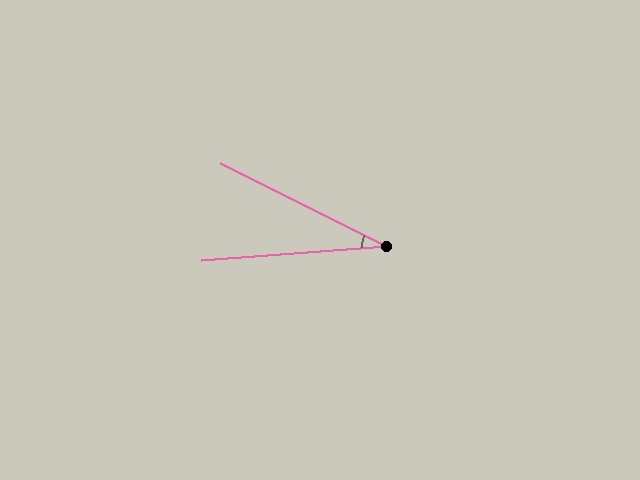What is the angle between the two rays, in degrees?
Approximately 31 degrees.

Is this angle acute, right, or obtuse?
It is acute.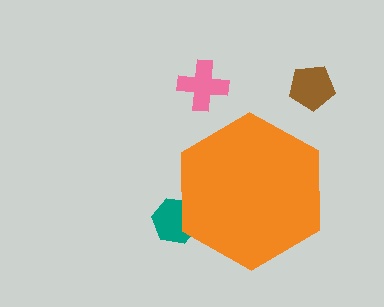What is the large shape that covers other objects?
An orange hexagon.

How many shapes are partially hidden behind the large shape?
1 shape is partially hidden.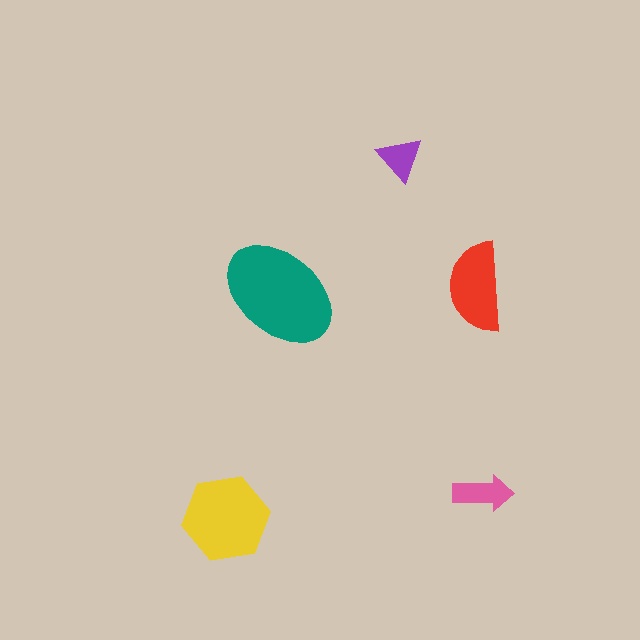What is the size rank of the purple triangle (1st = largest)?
5th.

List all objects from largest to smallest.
The teal ellipse, the yellow hexagon, the red semicircle, the pink arrow, the purple triangle.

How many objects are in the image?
There are 5 objects in the image.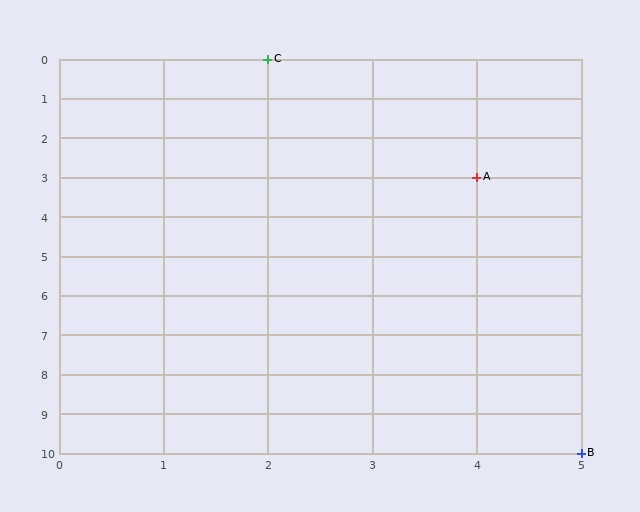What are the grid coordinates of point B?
Point B is at grid coordinates (5, 10).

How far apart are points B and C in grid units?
Points B and C are 3 columns and 10 rows apart (about 10.4 grid units diagonally).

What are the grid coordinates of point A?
Point A is at grid coordinates (4, 3).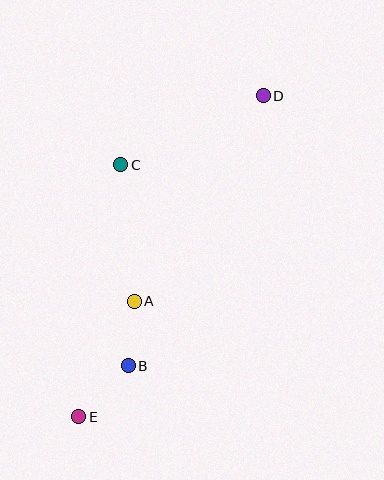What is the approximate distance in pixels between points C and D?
The distance between C and D is approximately 158 pixels.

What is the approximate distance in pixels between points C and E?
The distance between C and E is approximately 255 pixels.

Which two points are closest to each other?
Points A and B are closest to each other.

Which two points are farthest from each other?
Points D and E are farthest from each other.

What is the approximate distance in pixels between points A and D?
The distance between A and D is approximately 243 pixels.